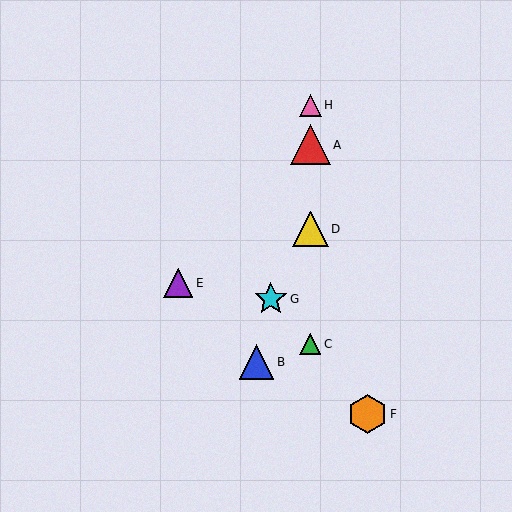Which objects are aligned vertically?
Objects A, C, D, H are aligned vertically.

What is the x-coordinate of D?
Object D is at x≈310.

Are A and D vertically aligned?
Yes, both are at x≈310.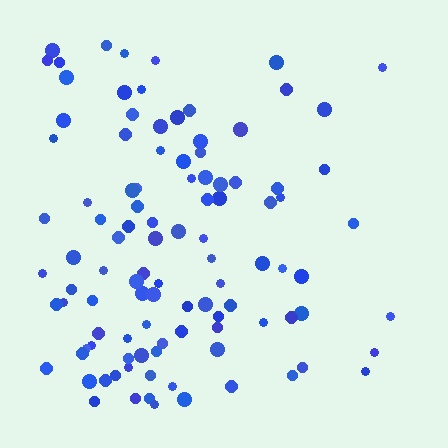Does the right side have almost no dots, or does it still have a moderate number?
Still a moderate number, just noticeably fewer than the left.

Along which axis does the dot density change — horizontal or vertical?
Horizontal.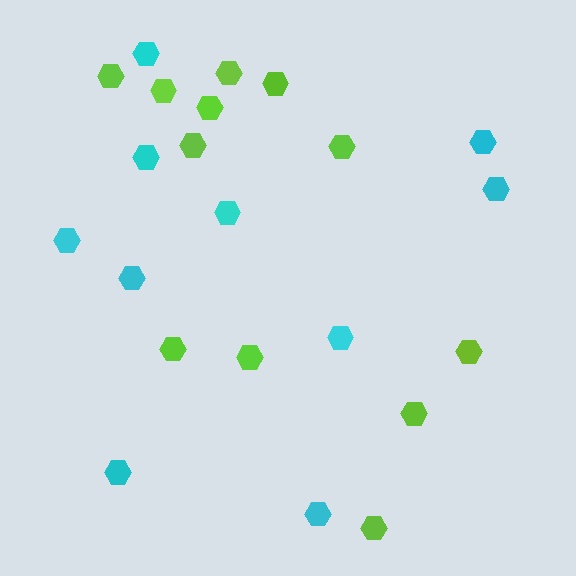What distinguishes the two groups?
There are 2 groups: one group of lime hexagons (12) and one group of cyan hexagons (10).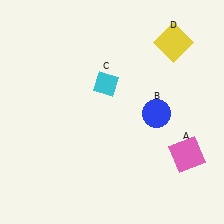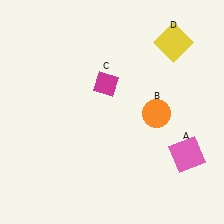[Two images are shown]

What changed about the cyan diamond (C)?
In Image 1, C is cyan. In Image 2, it changed to magenta.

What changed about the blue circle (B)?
In Image 1, B is blue. In Image 2, it changed to orange.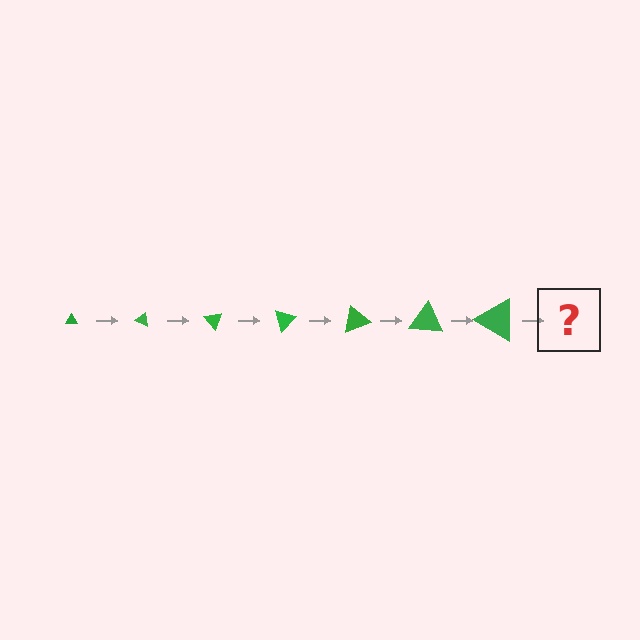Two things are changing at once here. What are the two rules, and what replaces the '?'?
The two rules are that the triangle grows larger each step and it rotates 25 degrees each step. The '?' should be a triangle, larger than the previous one and rotated 175 degrees from the start.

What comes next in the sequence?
The next element should be a triangle, larger than the previous one and rotated 175 degrees from the start.